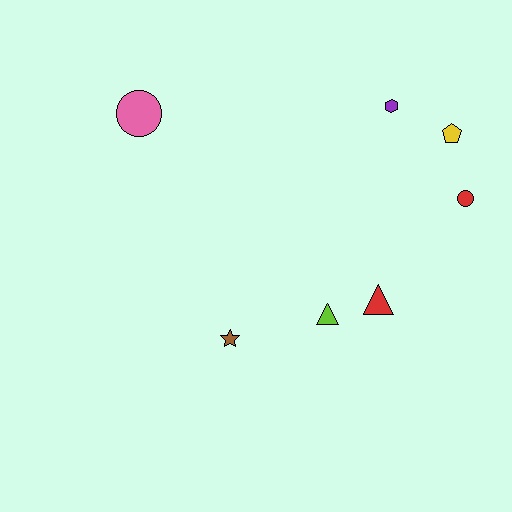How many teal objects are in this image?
There are no teal objects.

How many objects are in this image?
There are 7 objects.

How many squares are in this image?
There are no squares.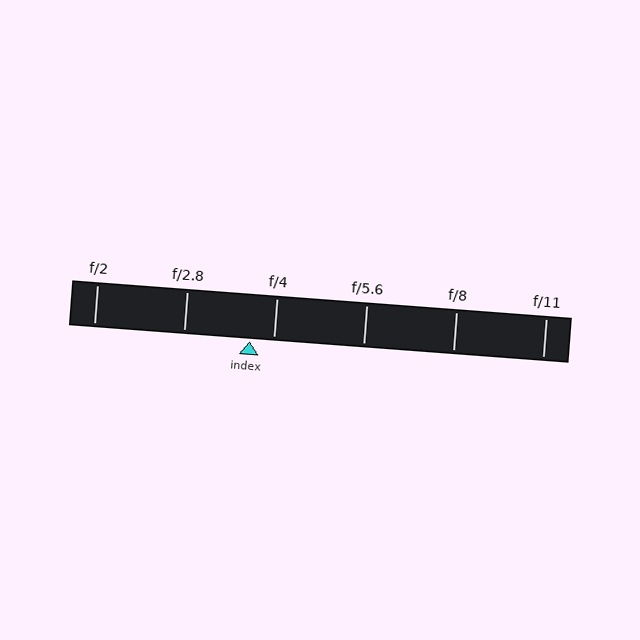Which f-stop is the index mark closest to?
The index mark is closest to f/4.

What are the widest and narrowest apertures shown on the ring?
The widest aperture shown is f/2 and the narrowest is f/11.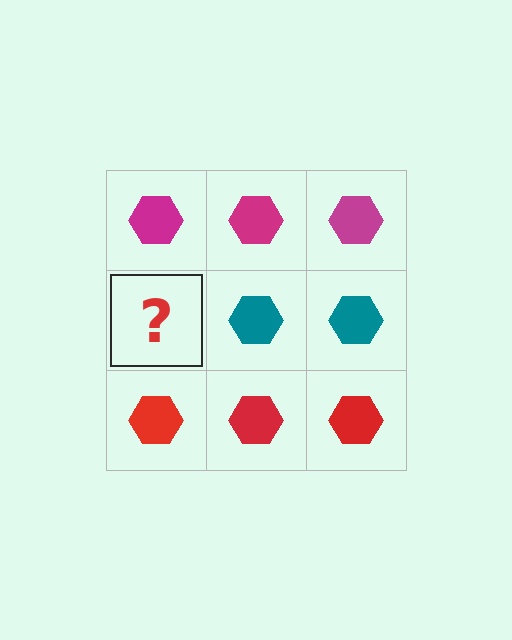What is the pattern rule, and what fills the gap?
The rule is that each row has a consistent color. The gap should be filled with a teal hexagon.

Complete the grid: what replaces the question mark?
The question mark should be replaced with a teal hexagon.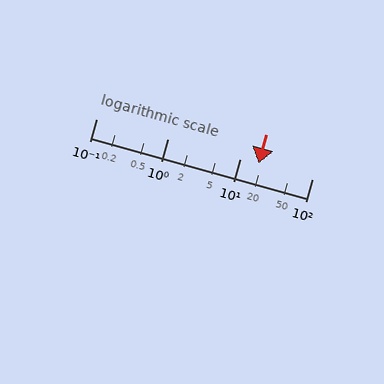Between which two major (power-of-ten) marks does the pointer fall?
The pointer is between 10 and 100.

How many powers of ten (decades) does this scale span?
The scale spans 3 decades, from 0.1 to 100.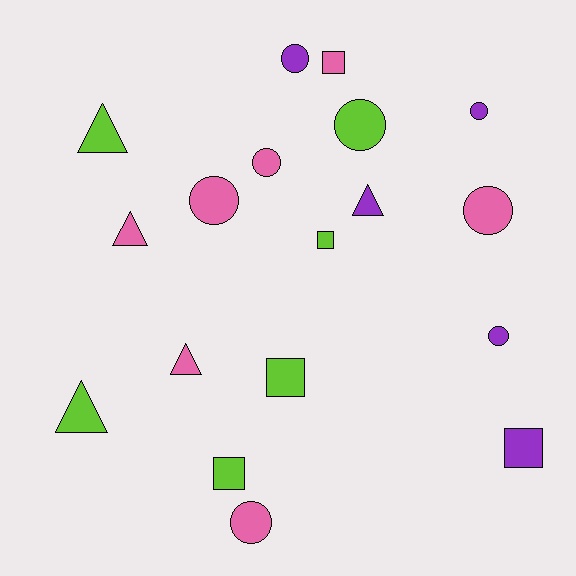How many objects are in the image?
There are 18 objects.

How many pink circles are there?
There are 4 pink circles.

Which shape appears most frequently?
Circle, with 8 objects.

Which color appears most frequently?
Pink, with 7 objects.